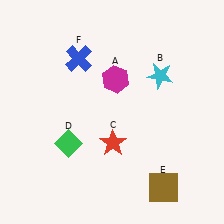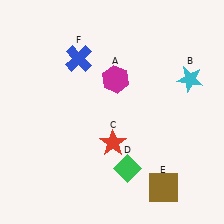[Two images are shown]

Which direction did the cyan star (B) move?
The cyan star (B) moved right.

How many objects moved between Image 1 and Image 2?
2 objects moved between the two images.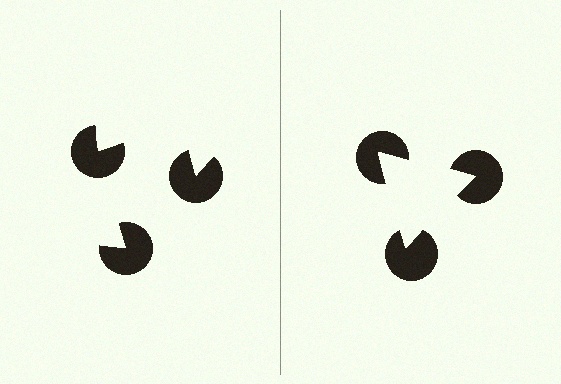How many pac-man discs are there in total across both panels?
6 — 3 on each side.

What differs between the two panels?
The pac-man discs are positioned identically on both sides; only the wedge orientations differ. On the right they align to a triangle; on the left they are misaligned.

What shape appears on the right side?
An illusory triangle.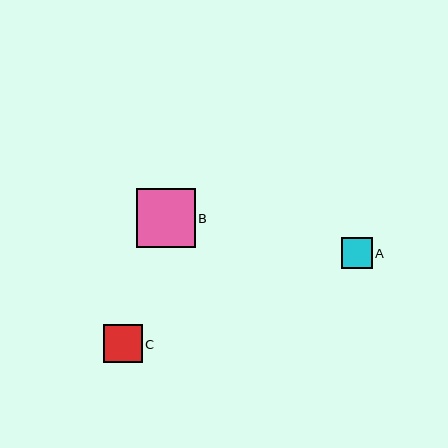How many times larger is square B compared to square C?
Square B is approximately 1.5 times the size of square C.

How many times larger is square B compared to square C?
Square B is approximately 1.5 times the size of square C.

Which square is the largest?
Square B is the largest with a size of approximately 59 pixels.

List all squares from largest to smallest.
From largest to smallest: B, C, A.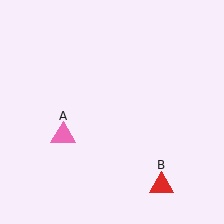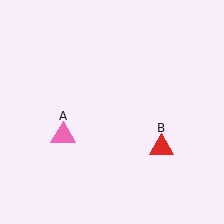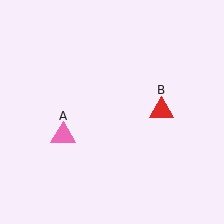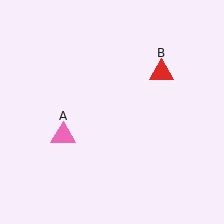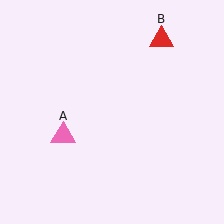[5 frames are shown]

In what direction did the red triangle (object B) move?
The red triangle (object B) moved up.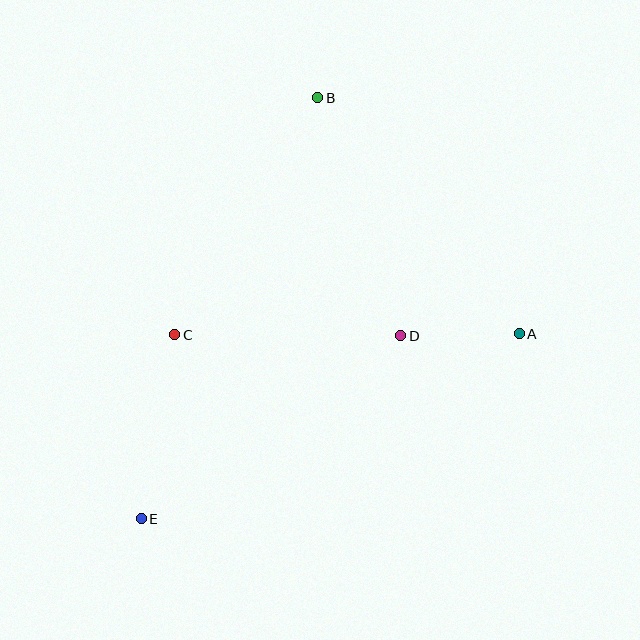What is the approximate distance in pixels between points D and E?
The distance between D and E is approximately 317 pixels.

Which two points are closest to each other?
Points A and D are closest to each other.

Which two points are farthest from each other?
Points B and E are farthest from each other.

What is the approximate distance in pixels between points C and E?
The distance between C and E is approximately 187 pixels.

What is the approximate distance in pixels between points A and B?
The distance between A and B is approximately 311 pixels.